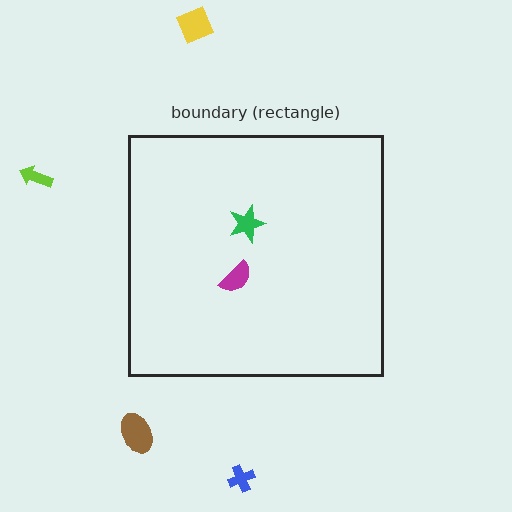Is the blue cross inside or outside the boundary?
Outside.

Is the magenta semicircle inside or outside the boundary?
Inside.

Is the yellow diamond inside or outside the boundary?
Outside.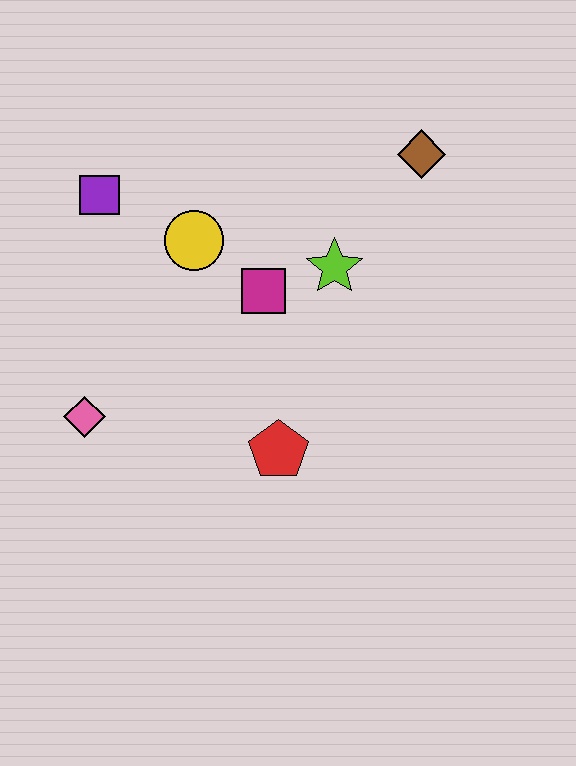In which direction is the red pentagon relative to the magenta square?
The red pentagon is below the magenta square.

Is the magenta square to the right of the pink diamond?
Yes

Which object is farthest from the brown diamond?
The pink diamond is farthest from the brown diamond.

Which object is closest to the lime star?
The magenta square is closest to the lime star.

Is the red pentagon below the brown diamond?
Yes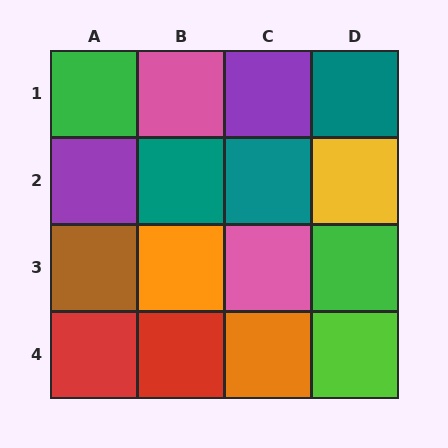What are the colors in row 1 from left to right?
Green, pink, purple, teal.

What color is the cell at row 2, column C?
Teal.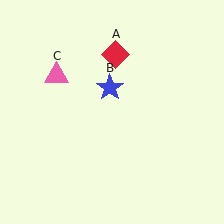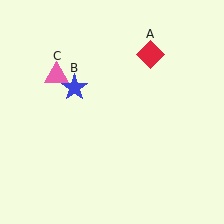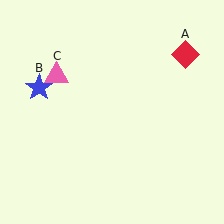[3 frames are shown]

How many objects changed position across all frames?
2 objects changed position: red diamond (object A), blue star (object B).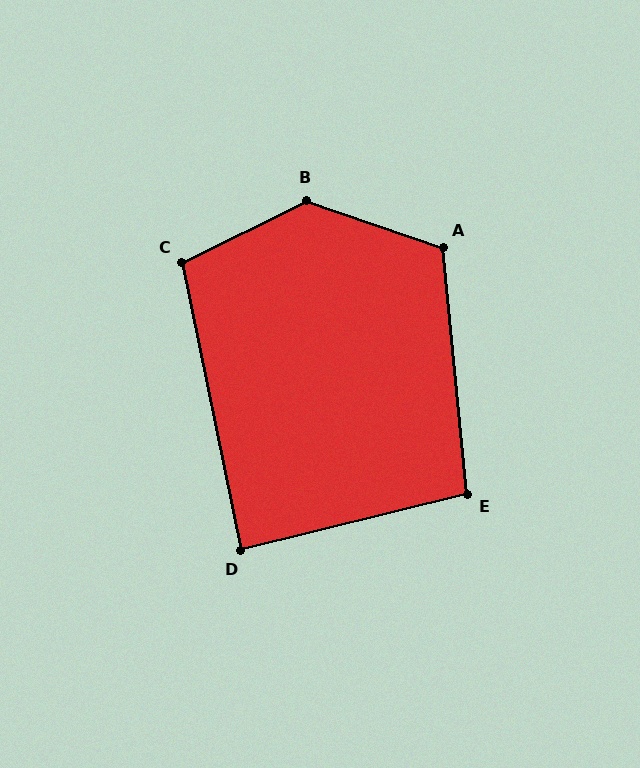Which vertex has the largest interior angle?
B, at approximately 135 degrees.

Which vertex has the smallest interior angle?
D, at approximately 88 degrees.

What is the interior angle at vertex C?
Approximately 105 degrees (obtuse).